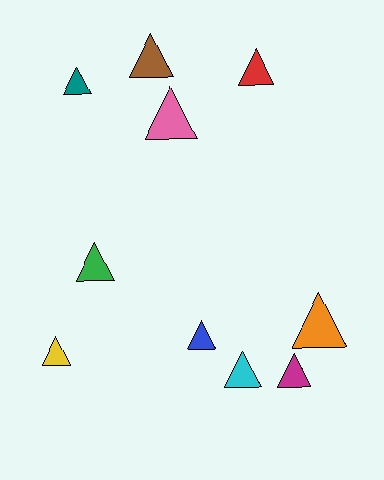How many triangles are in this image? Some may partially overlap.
There are 10 triangles.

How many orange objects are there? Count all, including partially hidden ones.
There is 1 orange object.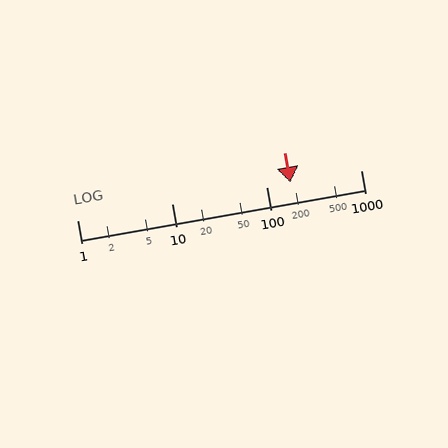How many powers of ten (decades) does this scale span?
The scale spans 3 decades, from 1 to 1000.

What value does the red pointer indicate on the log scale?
The pointer indicates approximately 180.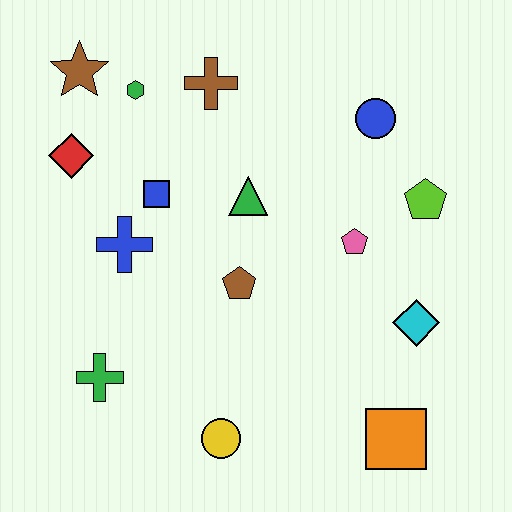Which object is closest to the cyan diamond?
The pink pentagon is closest to the cyan diamond.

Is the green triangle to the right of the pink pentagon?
No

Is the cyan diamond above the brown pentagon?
No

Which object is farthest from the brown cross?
The orange square is farthest from the brown cross.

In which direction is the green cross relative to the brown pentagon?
The green cross is to the left of the brown pentagon.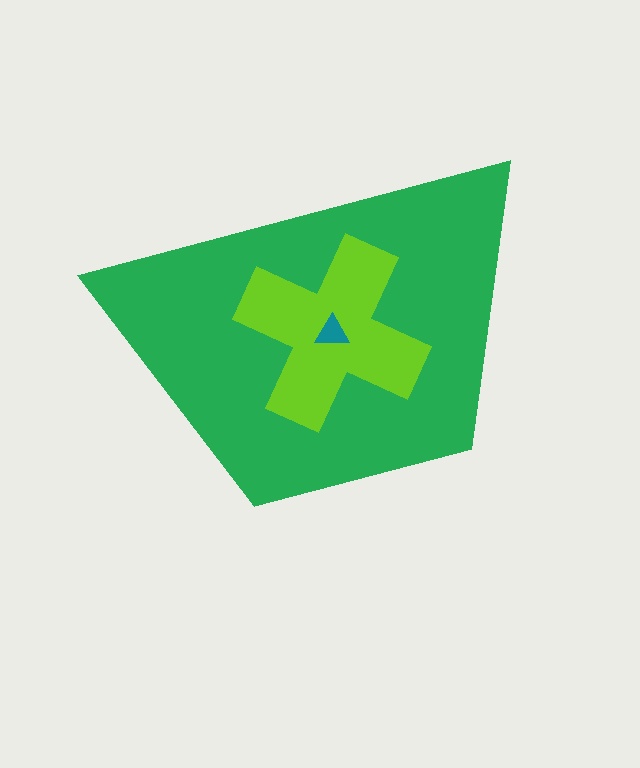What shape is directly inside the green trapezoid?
The lime cross.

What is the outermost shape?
The green trapezoid.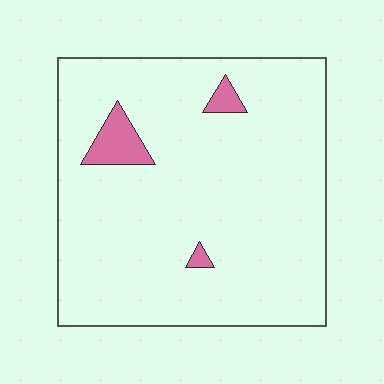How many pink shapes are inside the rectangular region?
3.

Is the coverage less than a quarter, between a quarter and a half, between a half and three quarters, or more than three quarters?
Less than a quarter.